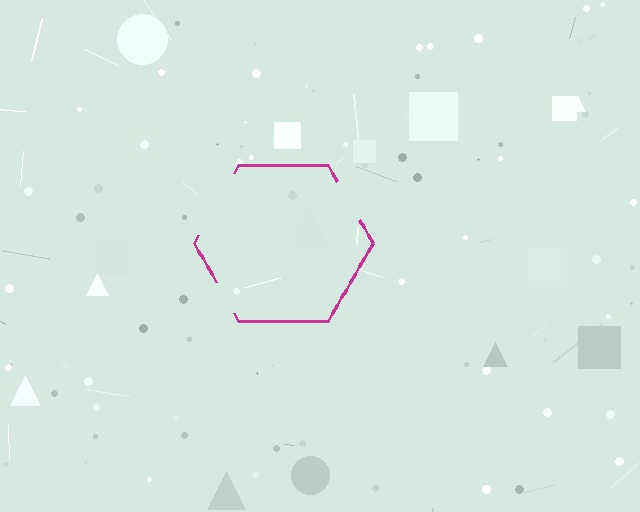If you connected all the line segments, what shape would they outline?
They would outline a hexagon.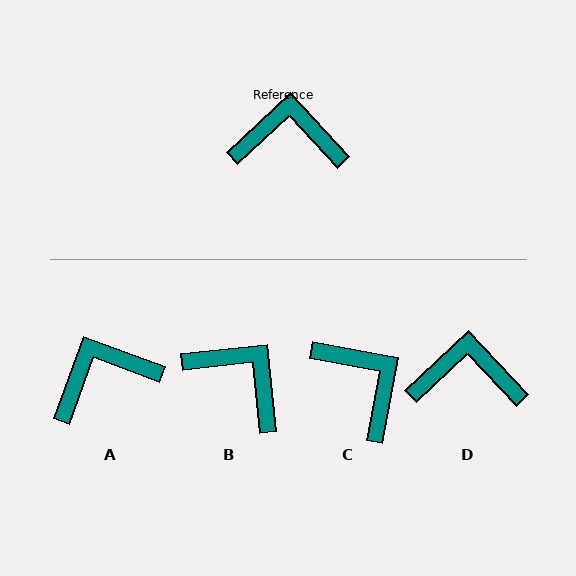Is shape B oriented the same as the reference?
No, it is off by about 37 degrees.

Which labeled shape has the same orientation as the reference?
D.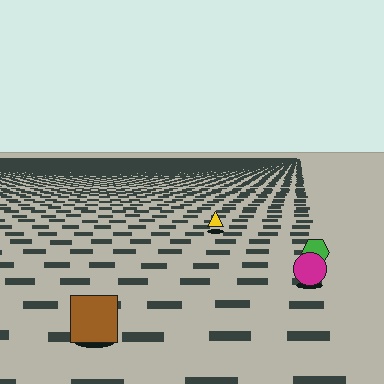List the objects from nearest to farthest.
From nearest to farthest: the brown square, the magenta circle, the green hexagon, the yellow triangle.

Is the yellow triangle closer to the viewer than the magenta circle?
No. The magenta circle is closer — you can tell from the texture gradient: the ground texture is coarser near it.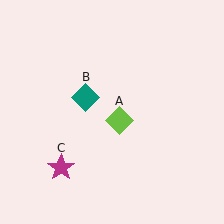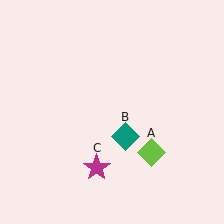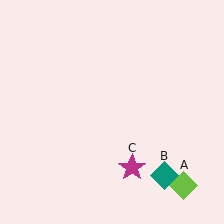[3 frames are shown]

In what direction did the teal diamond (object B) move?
The teal diamond (object B) moved down and to the right.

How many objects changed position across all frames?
3 objects changed position: lime diamond (object A), teal diamond (object B), magenta star (object C).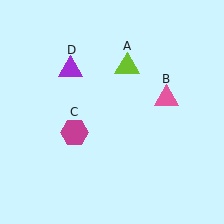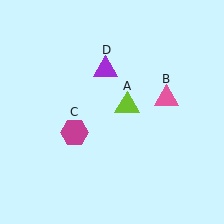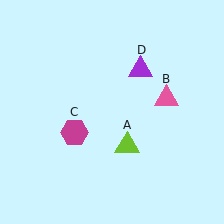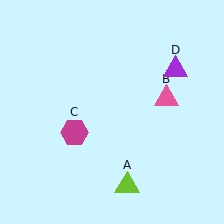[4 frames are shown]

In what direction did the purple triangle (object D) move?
The purple triangle (object D) moved right.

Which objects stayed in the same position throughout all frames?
Pink triangle (object B) and magenta hexagon (object C) remained stationary.